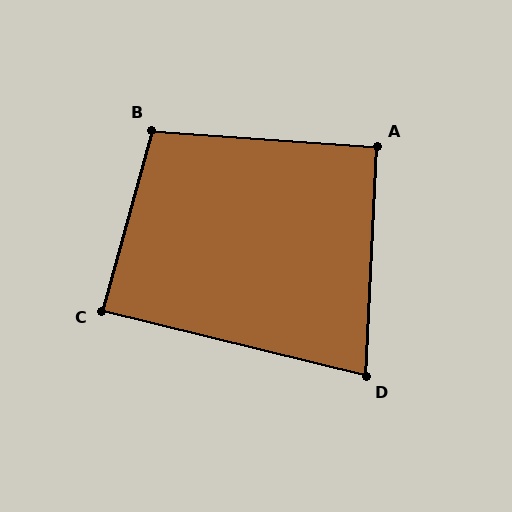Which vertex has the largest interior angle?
B, at approximately 101 degrees.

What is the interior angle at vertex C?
Approximately 89 degrees (approximately right).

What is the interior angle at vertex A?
Approximately 91 degrees (approximately right).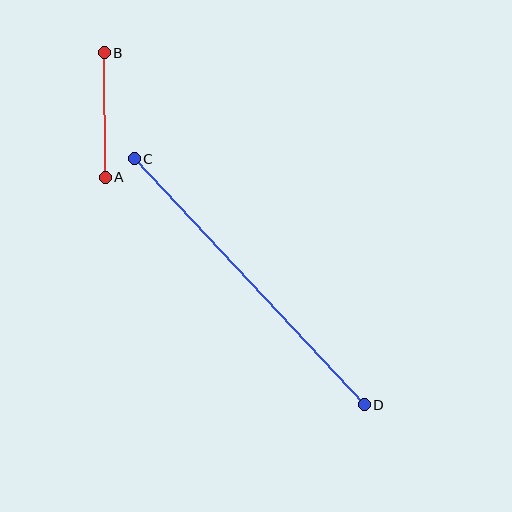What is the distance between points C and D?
The distance is approximately 337 pixels.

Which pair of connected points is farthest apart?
Points C and D are farthest apart.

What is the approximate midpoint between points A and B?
The midpoint is at approximately (105, 115) pixels.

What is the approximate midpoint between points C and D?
The midpoint is at approximately (249, 282) pixels.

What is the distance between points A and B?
The distance is approximately 124 pixels.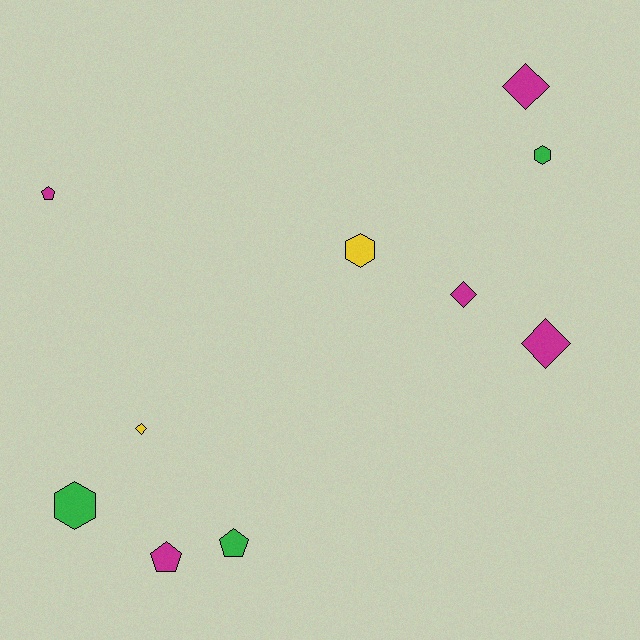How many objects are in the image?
There are 10 objects.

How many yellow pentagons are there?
There are no yellow pentagons.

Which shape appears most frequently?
Diamond, with 4 objects.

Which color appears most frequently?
Magenta, with 5 objects.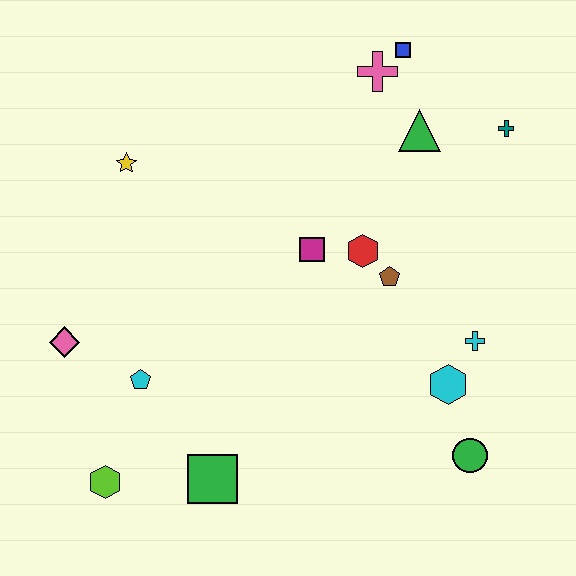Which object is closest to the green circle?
The cyan hexagon is closest to the green circle.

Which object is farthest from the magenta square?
The lime hexagon is farthest from the magenta square.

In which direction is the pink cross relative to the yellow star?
The pink cross is to the right of the yellow star.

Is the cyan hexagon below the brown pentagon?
Yes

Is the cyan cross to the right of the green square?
Yes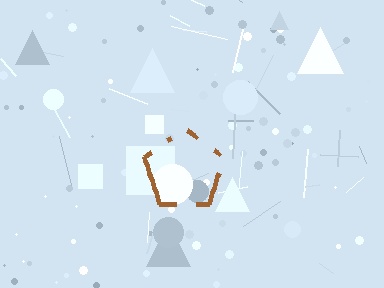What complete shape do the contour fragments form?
The contour fragments form a pentagon.